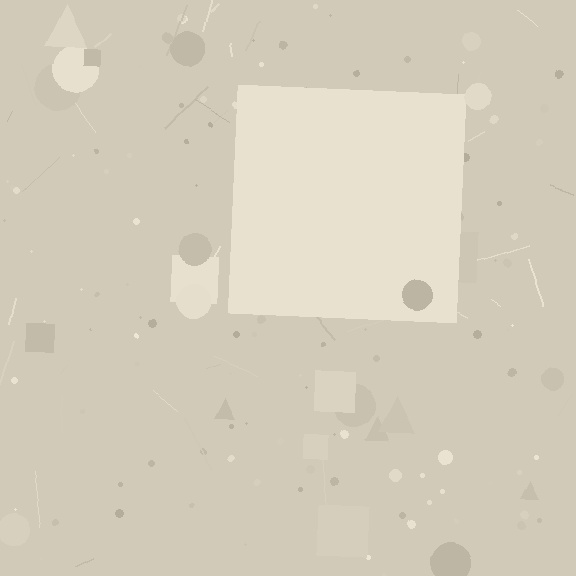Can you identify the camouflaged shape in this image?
The camouflaged shape is a square.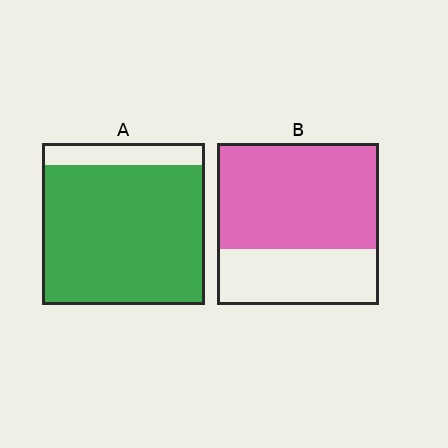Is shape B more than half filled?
Yes.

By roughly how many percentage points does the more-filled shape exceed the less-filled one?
By roughly 20 percentage points (A over B).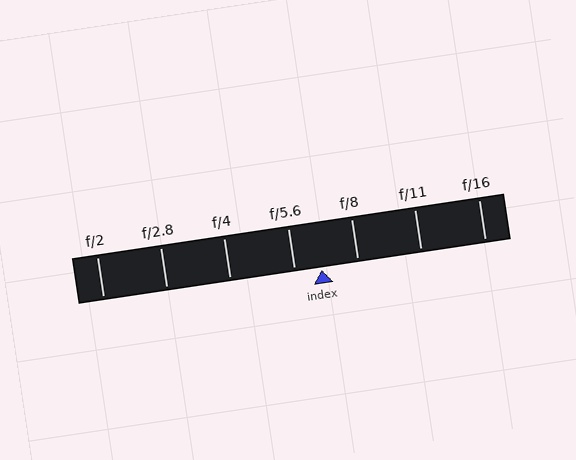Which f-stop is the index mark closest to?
The index mark is closest to f/5.6.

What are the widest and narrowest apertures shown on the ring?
The widest aperture shown is f/2 and the narrowest is f/16.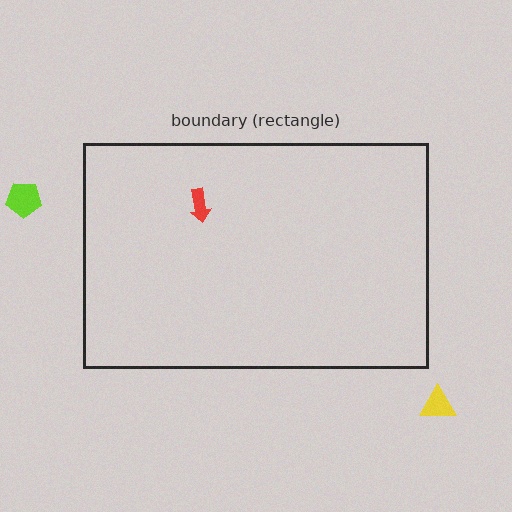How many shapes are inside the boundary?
1 inside, 2 outside.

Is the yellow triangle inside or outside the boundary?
Outside.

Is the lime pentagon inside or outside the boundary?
Outside.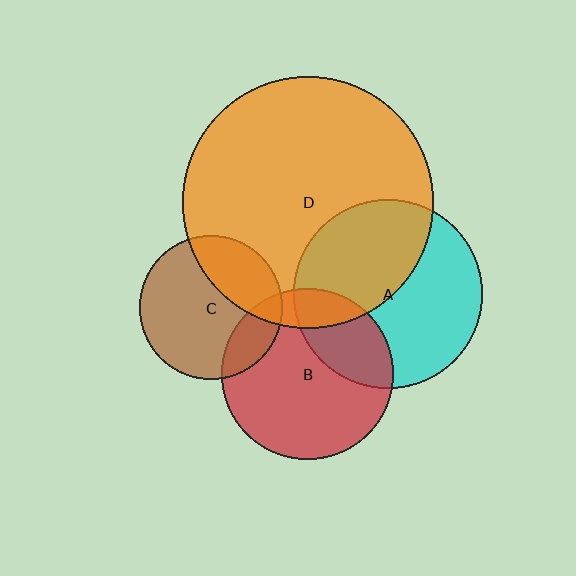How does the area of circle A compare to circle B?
Approximately 1.2 times.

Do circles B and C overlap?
Yes.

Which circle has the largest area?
Circle D (orange).